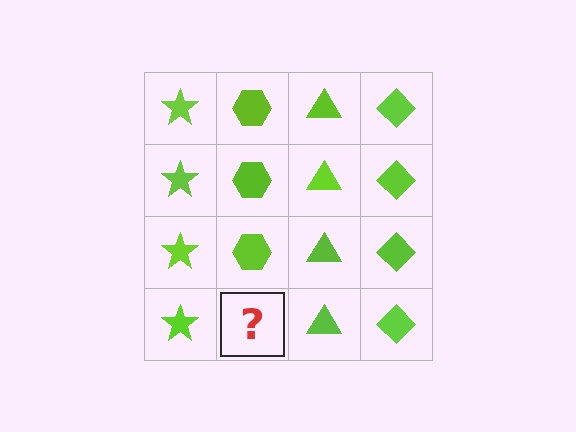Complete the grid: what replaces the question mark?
The question mark should be replaced with a lime hexagon.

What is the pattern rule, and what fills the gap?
The rule is that each column has a consistent shape. The gap should be filled with a lime hexagon.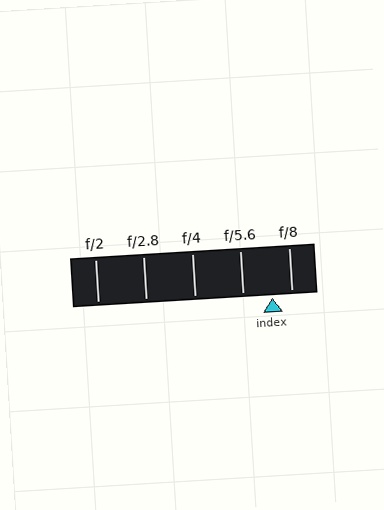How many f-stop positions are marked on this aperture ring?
There are 5 f-stop positions marked.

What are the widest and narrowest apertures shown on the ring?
The widest aperture shown is f/2 and the narrowest is f/8.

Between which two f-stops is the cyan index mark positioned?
The index mark is between f/5.6 and f/8.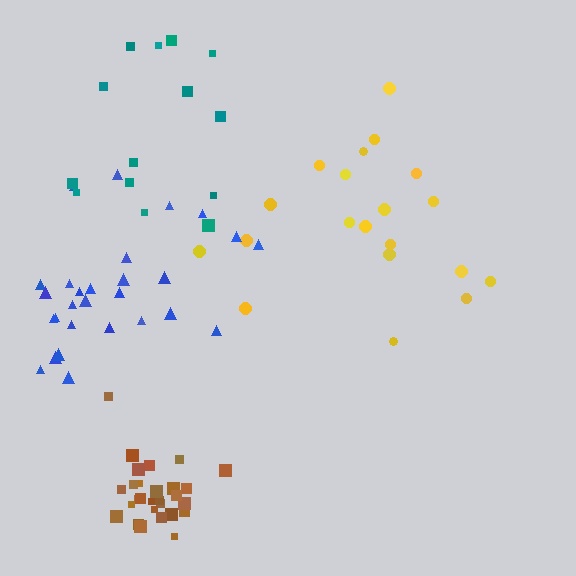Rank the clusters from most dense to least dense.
brown, blue, yellow, teal.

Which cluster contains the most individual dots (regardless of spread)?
Brown (29).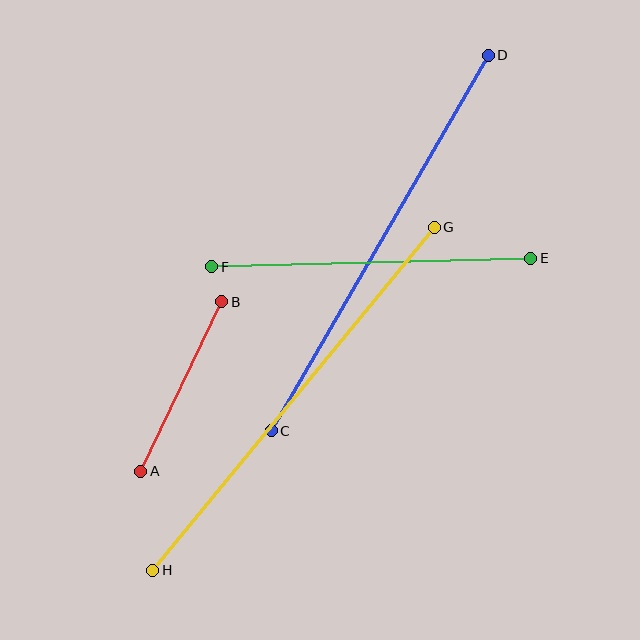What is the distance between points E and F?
The distance is approximately 319 pixels.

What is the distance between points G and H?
The distance is approximately 444 pixels.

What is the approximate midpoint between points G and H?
The midpoint is at approximately (294, 399) pixels.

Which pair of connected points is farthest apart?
Points G and H are farthest apart.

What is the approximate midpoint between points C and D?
The midpoint is at approximately (380, 243) pixels.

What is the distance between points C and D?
The distance is approximately 434 pixels.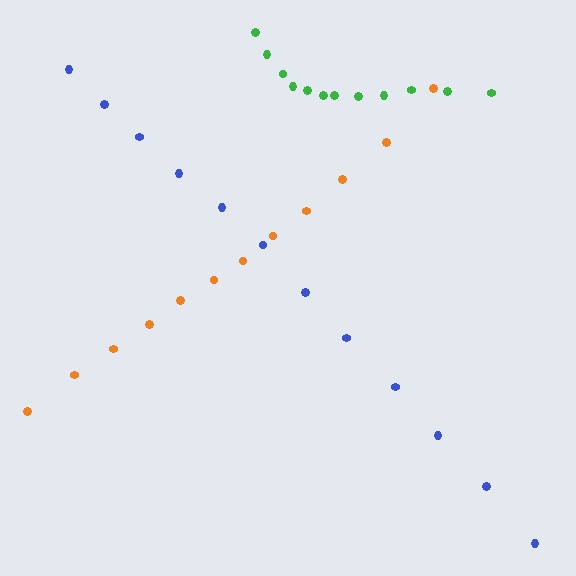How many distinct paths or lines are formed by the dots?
There are 3 distinct paths.